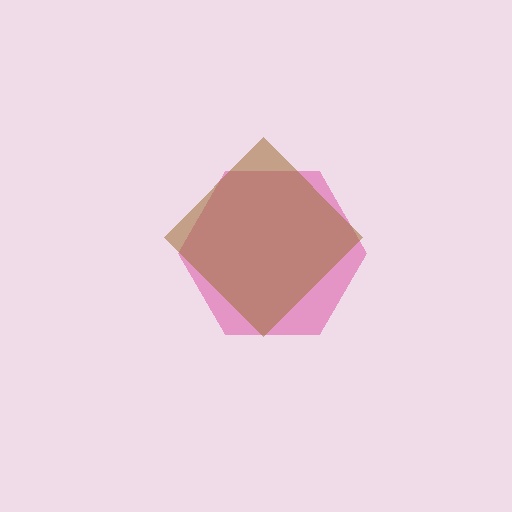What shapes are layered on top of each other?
The layered shapes are: a magenta hexagon, a brown diamond.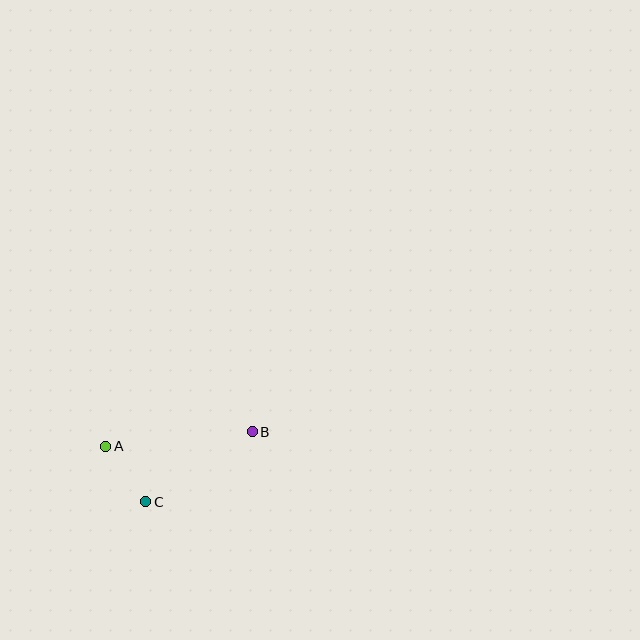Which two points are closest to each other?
Points A and C are closest to each other.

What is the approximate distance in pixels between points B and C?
The distance between B and C is approximately 128 pixels.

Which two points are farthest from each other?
Points A and B are farthest from each other.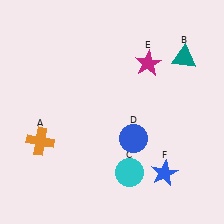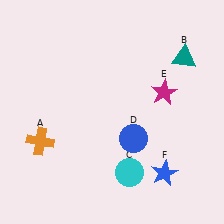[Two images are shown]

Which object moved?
The magenta star (E) moved down.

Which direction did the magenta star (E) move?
The magenta star (E) moved down.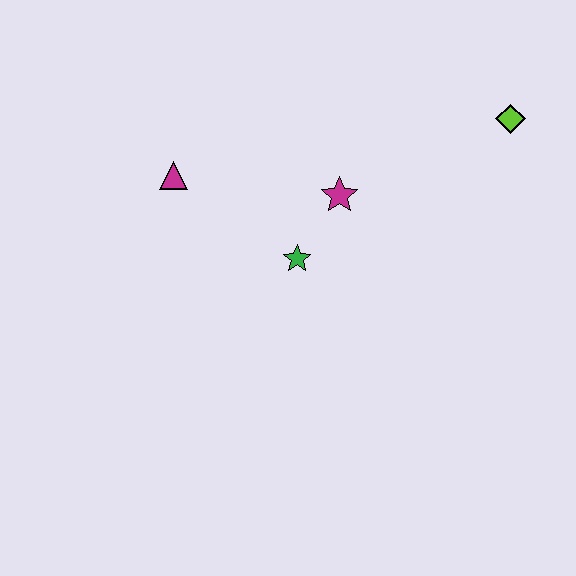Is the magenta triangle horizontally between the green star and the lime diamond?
No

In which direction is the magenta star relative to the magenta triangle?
The magenta star is to the right of the magenta triangle.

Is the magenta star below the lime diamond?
Yes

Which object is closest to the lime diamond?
The magenta star is closest to the lime diamond.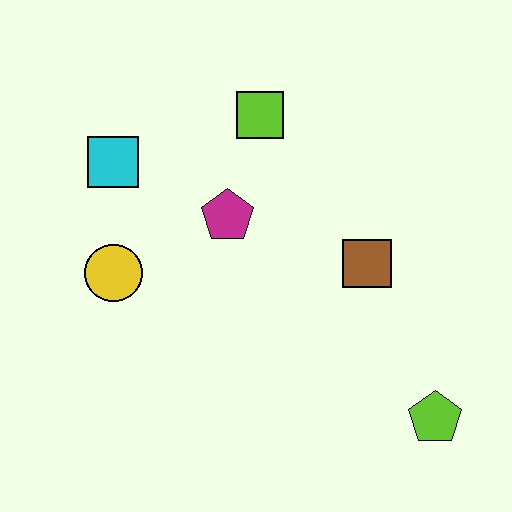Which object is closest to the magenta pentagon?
The lime square is closest to the magenta pentagon.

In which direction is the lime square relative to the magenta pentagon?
The lime square is above the magenta pentagon.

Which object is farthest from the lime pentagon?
The cyan square is farthest from the lime pentagon.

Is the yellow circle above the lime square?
No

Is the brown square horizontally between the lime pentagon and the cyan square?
Yes